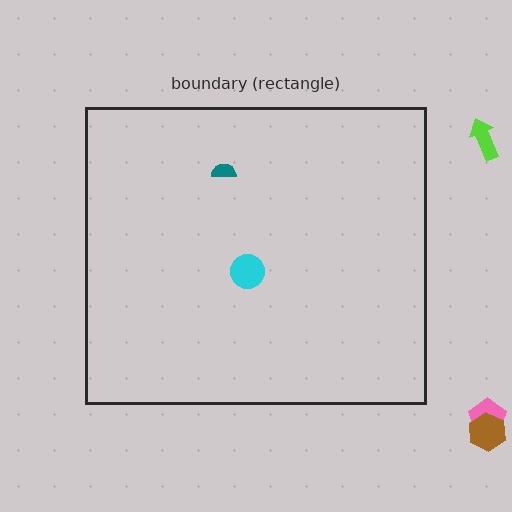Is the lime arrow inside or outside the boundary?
Outside.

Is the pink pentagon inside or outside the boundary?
Outside.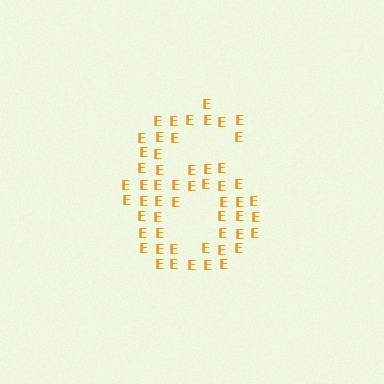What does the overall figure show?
The overall figure shows the digit 6.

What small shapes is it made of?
It is made of small letter E's.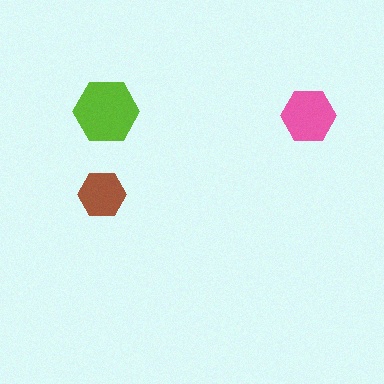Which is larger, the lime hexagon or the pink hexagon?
The lime one.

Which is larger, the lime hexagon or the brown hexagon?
The lime one.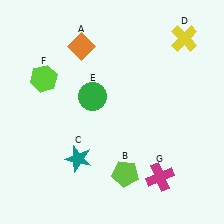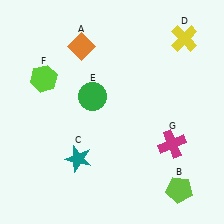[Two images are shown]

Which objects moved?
The objects that moved are: the lime pentagon (B), the magenta cross (G).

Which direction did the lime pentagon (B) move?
The lime pentagon (B) moved right.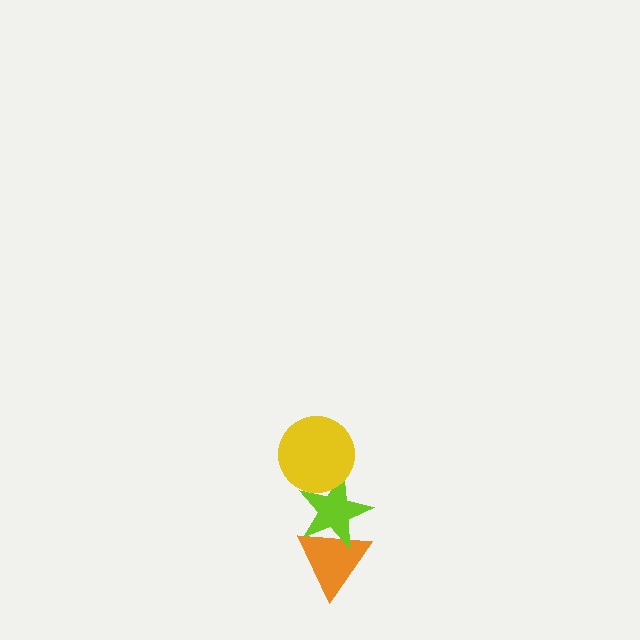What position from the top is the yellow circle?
The yellow circle is 1st from the top.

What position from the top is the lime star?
The lime star is 2nd from the top.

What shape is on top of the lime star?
The yellow circle is on top of the lime star.